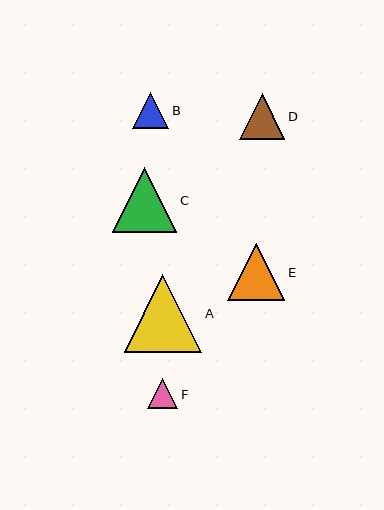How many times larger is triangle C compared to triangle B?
Triangle C is approximately 1.8 times the size of triangle B.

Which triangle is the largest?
Triangle A is the largest with a size of approximately 77 pixels.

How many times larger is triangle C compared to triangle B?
Triangle C is approximately 1.8 times the size of triangle B.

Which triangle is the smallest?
Triangle F is the smallest with a size of approximately 30 pixels.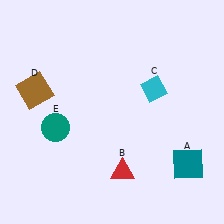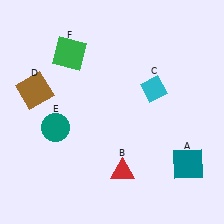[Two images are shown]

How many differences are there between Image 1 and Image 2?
There is 1 difference between the two images.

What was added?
A green square (F) was added in Image 2.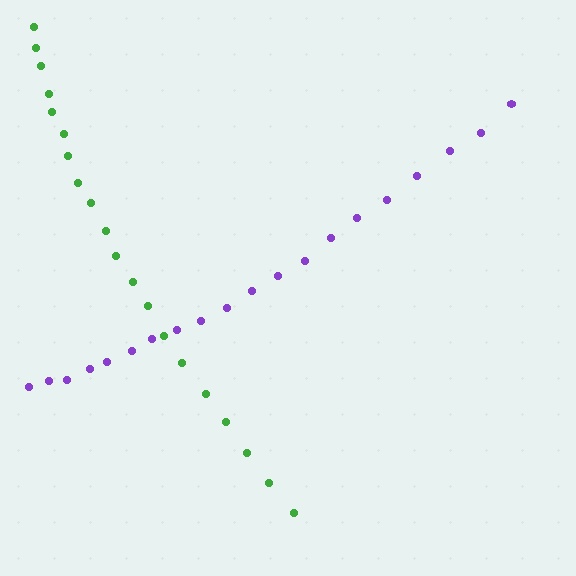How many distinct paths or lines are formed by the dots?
There are 2 distinct paths.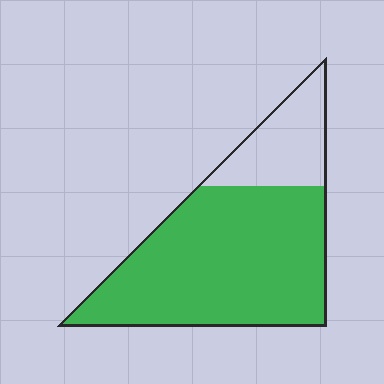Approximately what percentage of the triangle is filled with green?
Approximately 75%.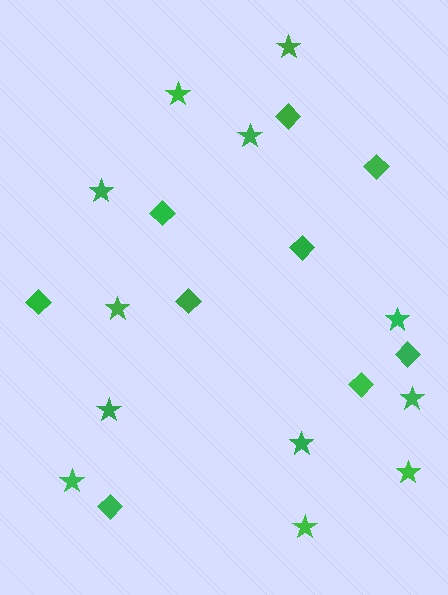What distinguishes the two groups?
There are 2 groups: one group of stars (12) and one group of diamonds (9).